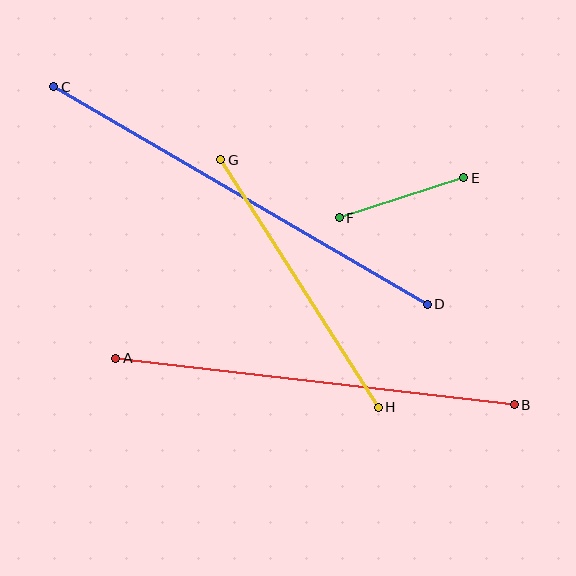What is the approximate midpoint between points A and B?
The midpoint is at approximately (315, 382) pixels.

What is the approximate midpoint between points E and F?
The midpoint is at approximately (402, 198) pixels.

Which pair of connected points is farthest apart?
Points C and D are farthest apart.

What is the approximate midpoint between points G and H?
The midpoint is at approximately (299, 283) pixels.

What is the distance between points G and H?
The distance is approximately 293 pixels.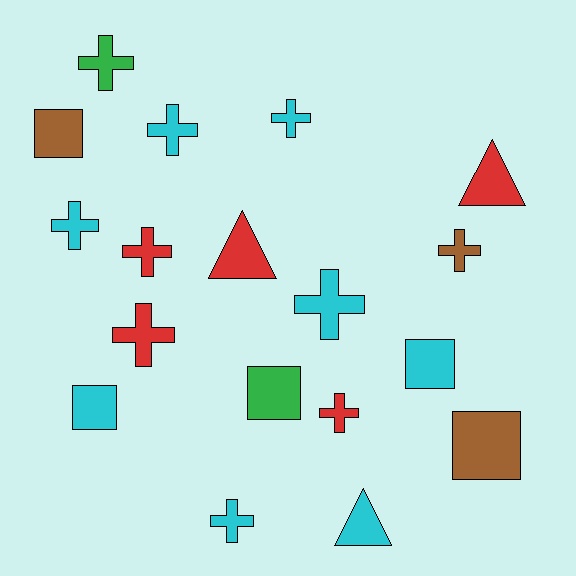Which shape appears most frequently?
Cross, with 10 objects.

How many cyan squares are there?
There are 2 cyan squares.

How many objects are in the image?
There are 18 objects.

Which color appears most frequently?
Cyan, with 8 objects.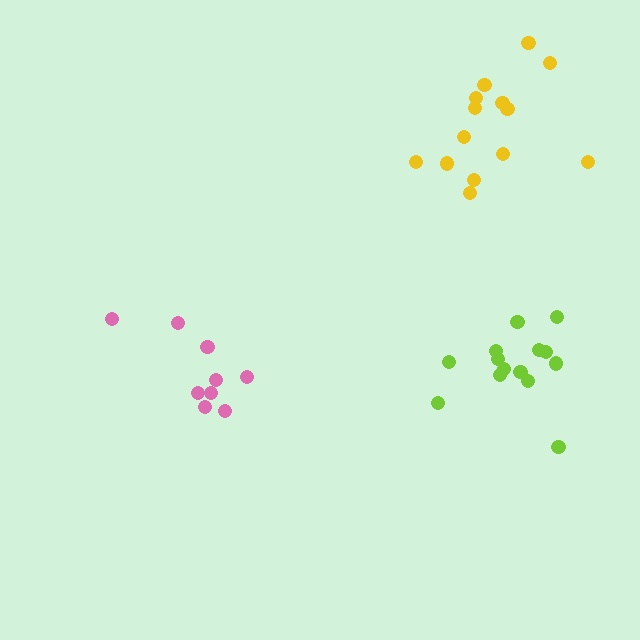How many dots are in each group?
Group 1: 14 dots, Group 2: 14 dots, Group 3: 9 dots (37 total).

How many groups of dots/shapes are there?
There are 3 groups.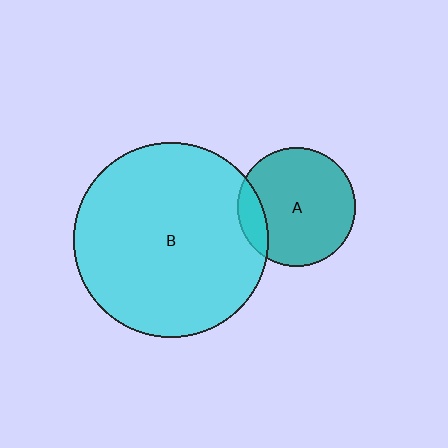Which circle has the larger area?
Circle B (cyan).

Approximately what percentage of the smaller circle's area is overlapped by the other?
Approximately 15%.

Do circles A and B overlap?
Yes.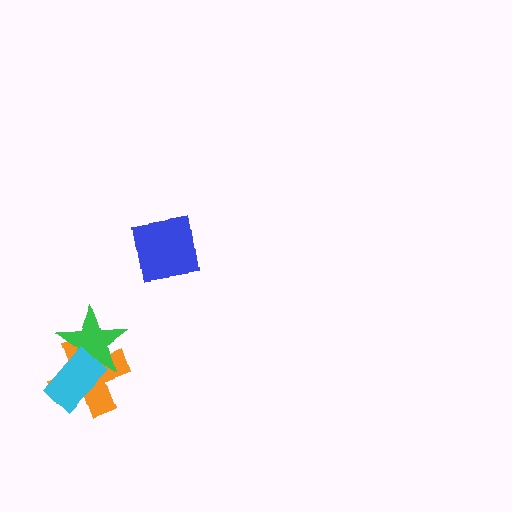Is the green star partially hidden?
Yes, it is partially covered by another shape.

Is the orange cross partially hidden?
Yes, it is partially covered by another shape.